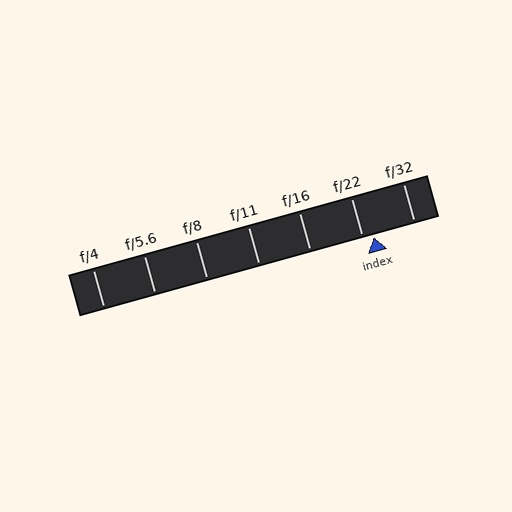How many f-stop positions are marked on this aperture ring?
There are 7 f-stop positions marked.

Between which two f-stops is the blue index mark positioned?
The index mark is between f/22 and f/32.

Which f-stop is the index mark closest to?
The index mark is closest to f/22.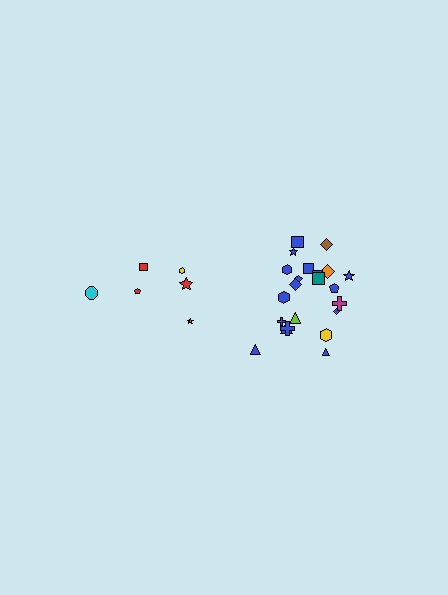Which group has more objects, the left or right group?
The right group.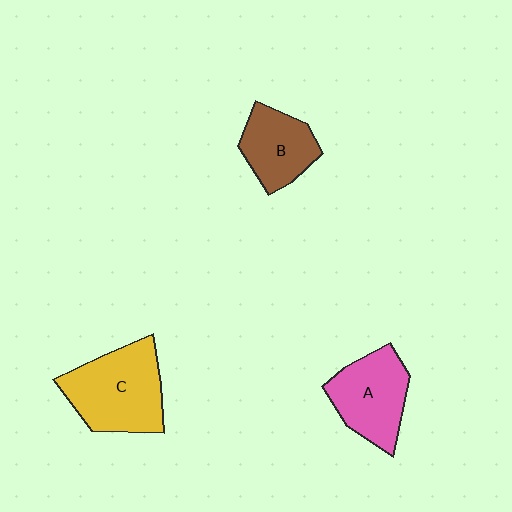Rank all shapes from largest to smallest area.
From largest to smallest: C (yellow), A (pink), B (brown).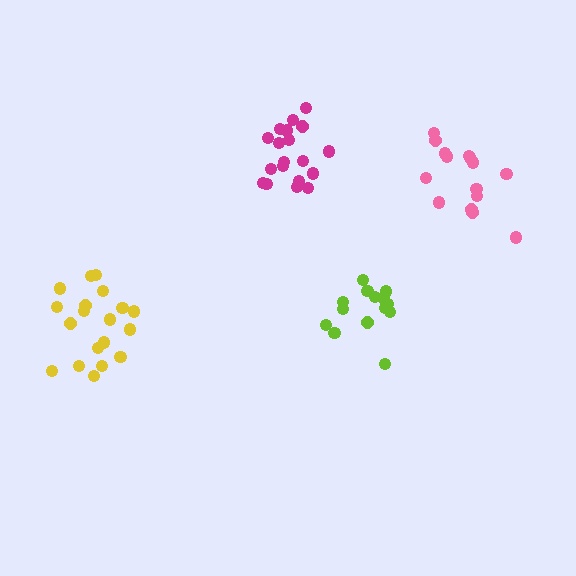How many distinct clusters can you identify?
There are 4 distinct clusters.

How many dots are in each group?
Group 1: 15 dots, Group 2: 19 dots, Group 3: 14 dots, Group 4: 19 dots (67 total).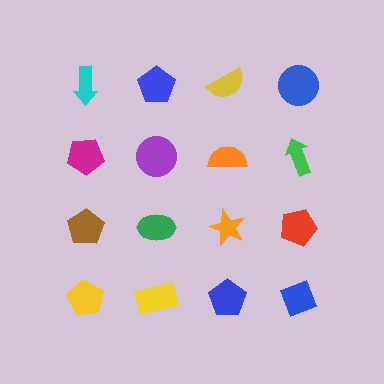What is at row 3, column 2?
A green ellipse.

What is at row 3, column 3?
An orange star.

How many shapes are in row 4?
4 shapes.